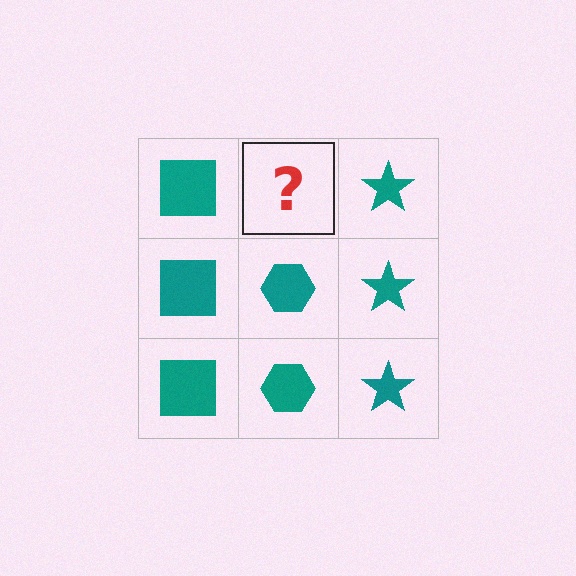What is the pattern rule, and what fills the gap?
The rule is that each column has a consistent shape. The gap should be filled with a teal hexagon.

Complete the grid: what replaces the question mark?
The question mark should be replaced with a teal hexagon.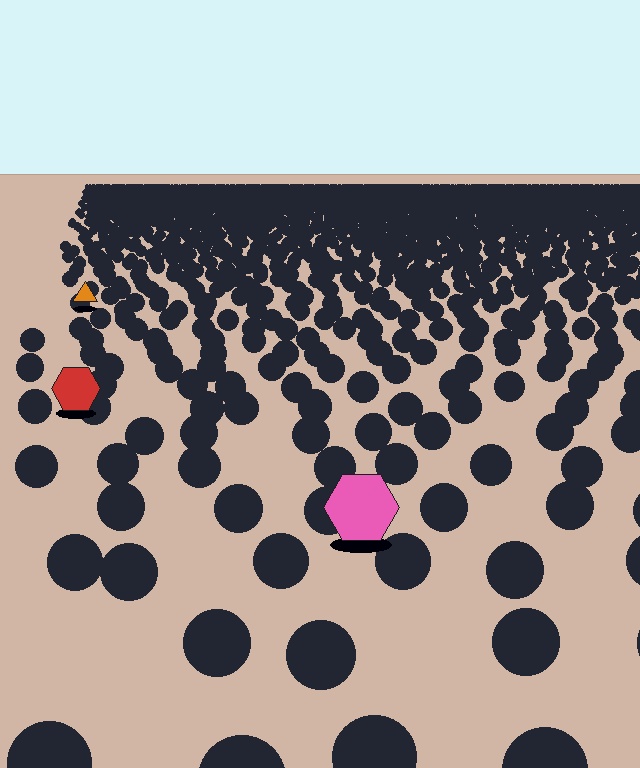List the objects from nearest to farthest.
From nearest to farthest: the pink hexagon, the red hexagon, the orange triangle.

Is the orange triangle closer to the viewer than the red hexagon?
No. The red hexagon is closer — you can tell from the texture gradient: the ground texture is coarser near it.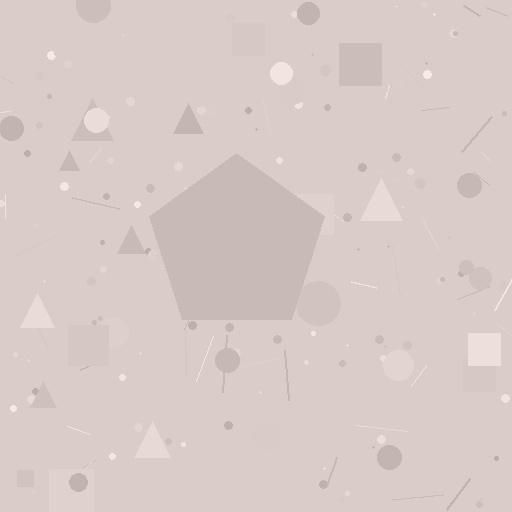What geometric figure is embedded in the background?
A pentagon is embedded in the background.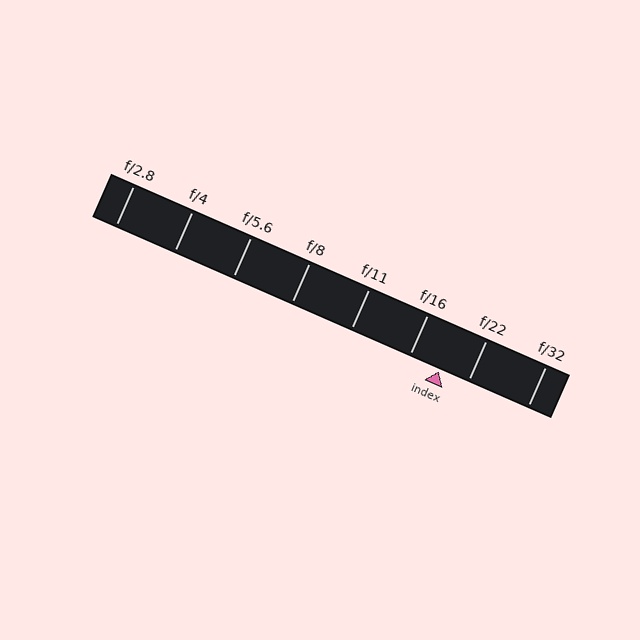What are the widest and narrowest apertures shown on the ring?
The widest aperture shown is f/2.8 and the narrowest is f/32.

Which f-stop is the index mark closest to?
The index mark is closest to f/22.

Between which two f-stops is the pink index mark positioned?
The index mark is between f/16 and f/22.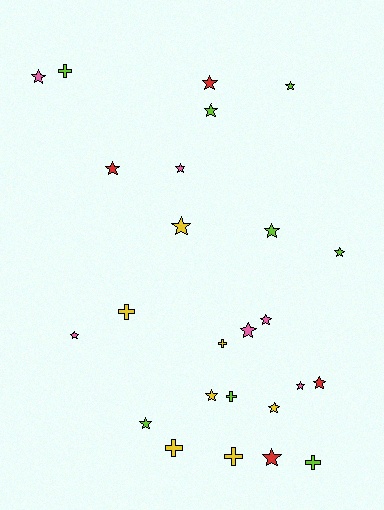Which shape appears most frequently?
Star, with 18 objects.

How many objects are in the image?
There are 25 objects.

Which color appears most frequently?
Lime, with 8 objects.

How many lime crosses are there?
There are 3 lime crosses.